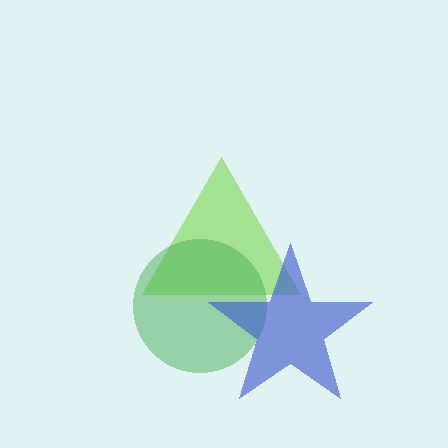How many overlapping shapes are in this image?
There are 3 overlapping shapes in the image.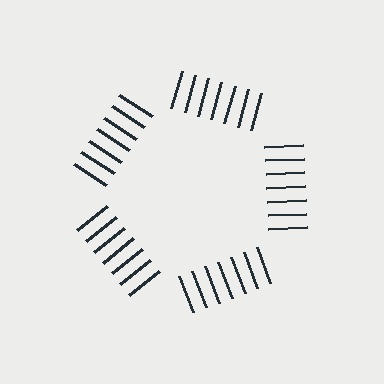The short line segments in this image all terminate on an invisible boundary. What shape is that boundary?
An illusory pentagon — the line segments terminate on its edges but no continuous stroke is drawn.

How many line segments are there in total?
35 — 7 along each of the 5 edges.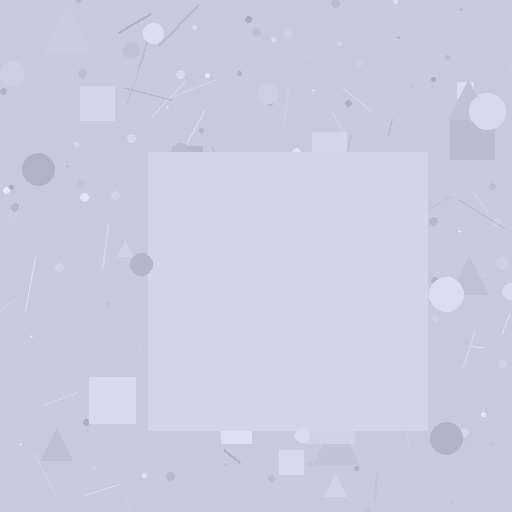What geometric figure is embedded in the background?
A square is embedded in the background.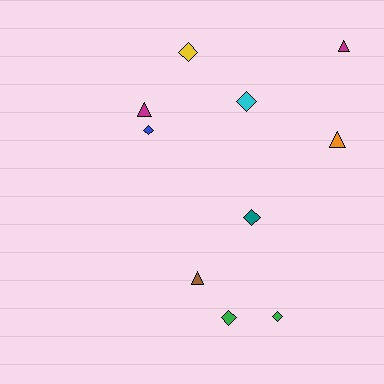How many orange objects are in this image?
There is 1 orange object.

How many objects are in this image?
There are 10 objects.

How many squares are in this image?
There are no squares.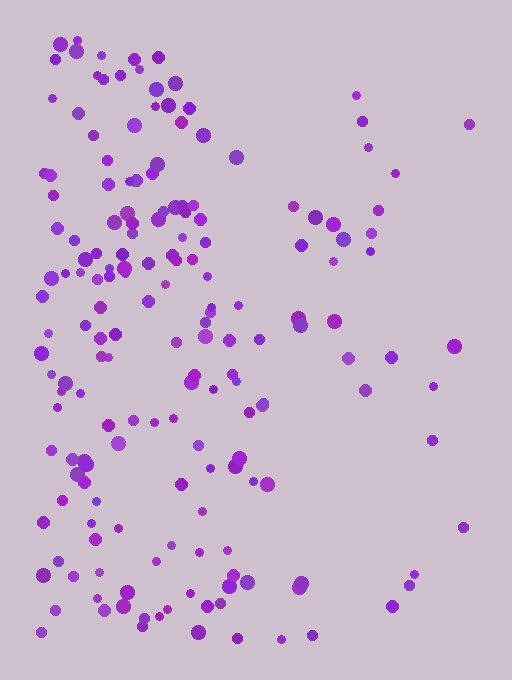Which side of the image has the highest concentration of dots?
The left.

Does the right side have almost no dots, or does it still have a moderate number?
Still a moderate number, just noticeably fewer than the left.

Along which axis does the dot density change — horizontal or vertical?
Horizontal.